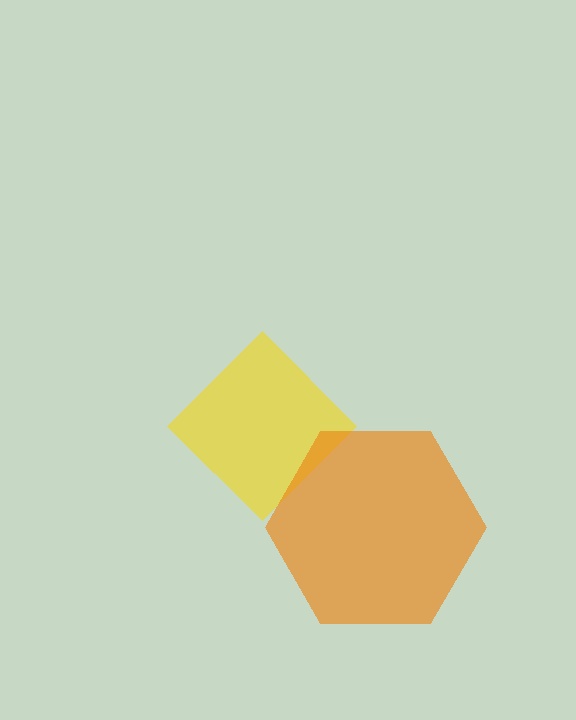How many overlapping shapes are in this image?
There are 2 overlapping shapes in the image.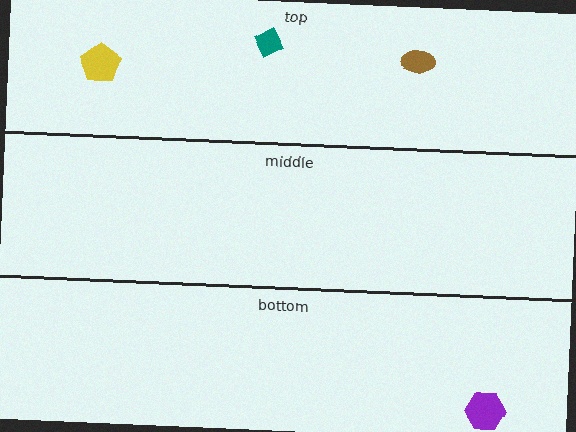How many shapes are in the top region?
3.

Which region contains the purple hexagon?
The bottom region.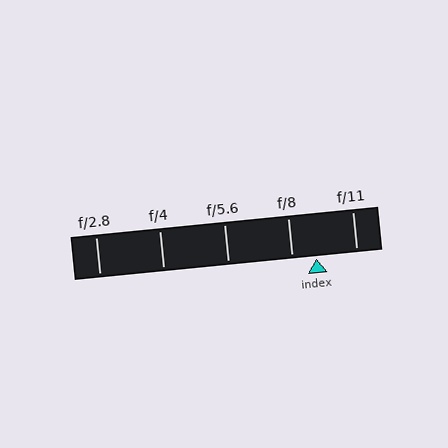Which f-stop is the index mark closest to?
The index mark is closest to f/8.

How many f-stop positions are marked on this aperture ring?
There are 5 f-stop positions marked.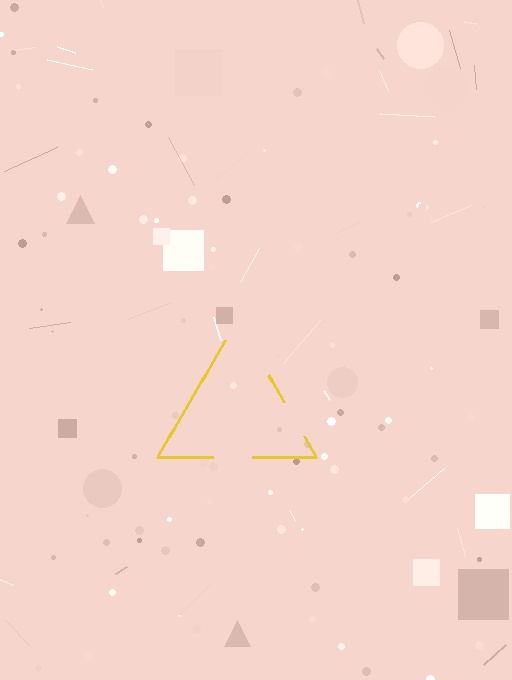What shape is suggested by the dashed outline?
The dashed outline suggests a triangle.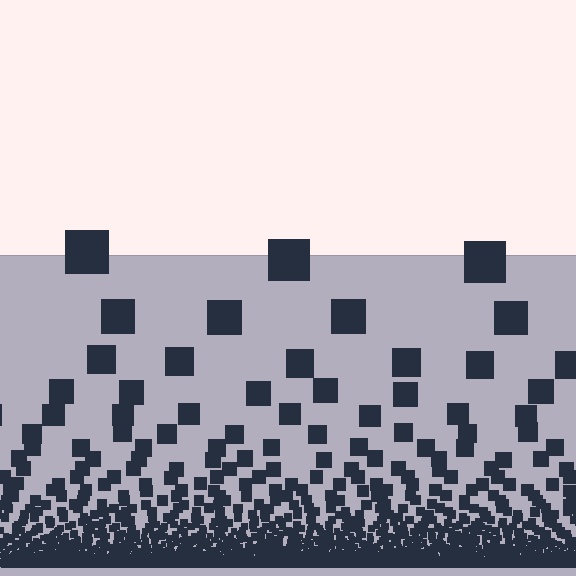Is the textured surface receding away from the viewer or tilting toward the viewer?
The surface appears to tilt toward the viewer. Texture elements get larger and sparser toward the top.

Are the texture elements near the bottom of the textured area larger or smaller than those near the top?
Smaller. The gradient is inverted — elements near the bottom are smaller and denser.